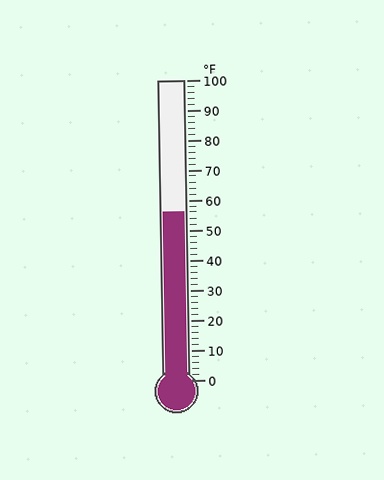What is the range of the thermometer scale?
The thermometer scale ranges from 0°F to 100°F.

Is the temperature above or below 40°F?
The temperature is above 40°F.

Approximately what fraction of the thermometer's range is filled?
The thermometer is filled to approximately 55% of its range.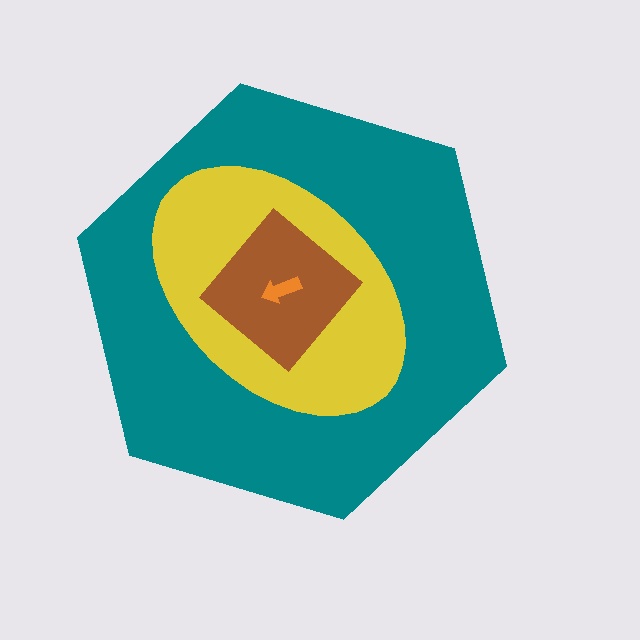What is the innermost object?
The orange arrow.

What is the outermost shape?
The teal hexagon.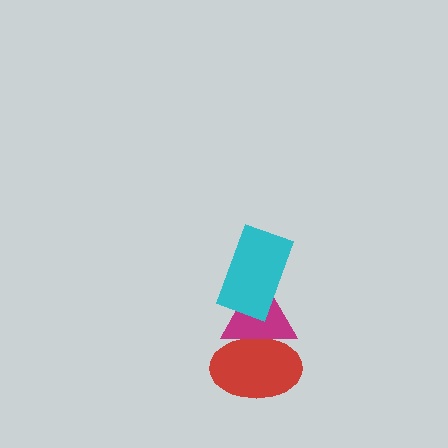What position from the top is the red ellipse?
The red ellipse is 3rd from the top.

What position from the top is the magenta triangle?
The magenta triangle is 2nd from the top.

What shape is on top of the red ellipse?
The magenta triangle is on top of the red ellipse.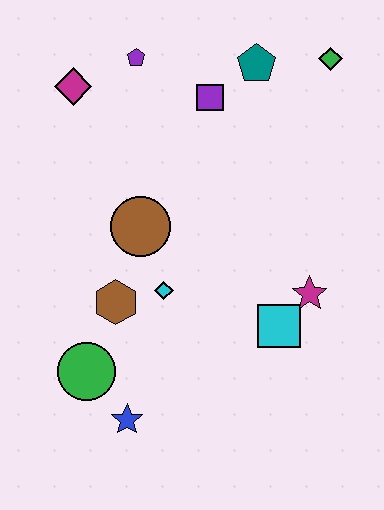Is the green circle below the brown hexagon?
Yes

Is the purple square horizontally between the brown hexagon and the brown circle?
No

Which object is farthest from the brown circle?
The green diamond is farthest from the brown circle.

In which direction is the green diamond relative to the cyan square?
The green diamond is above the cyan square.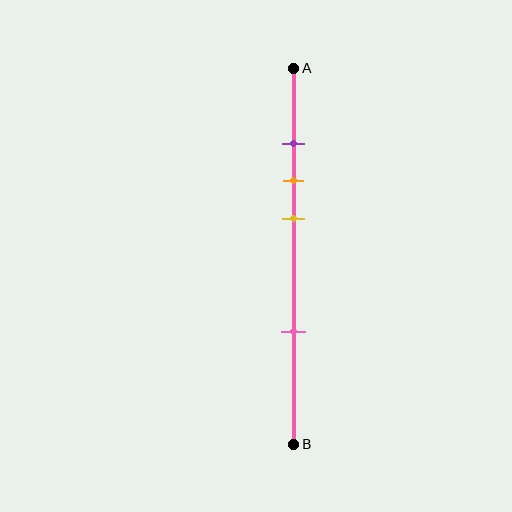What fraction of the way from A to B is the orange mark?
The orange mark is approximately 30% (0.3) of the way from A to B.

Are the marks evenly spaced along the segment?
No, the marks are not evenly spaced.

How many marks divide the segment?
There are 4 marks dividing the segment.